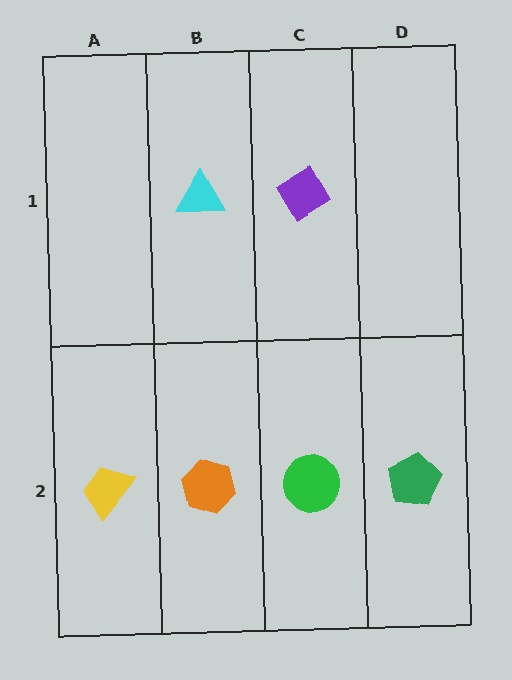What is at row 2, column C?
A green circle.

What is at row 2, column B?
An orange hexagon.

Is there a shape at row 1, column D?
No, that cell is empty.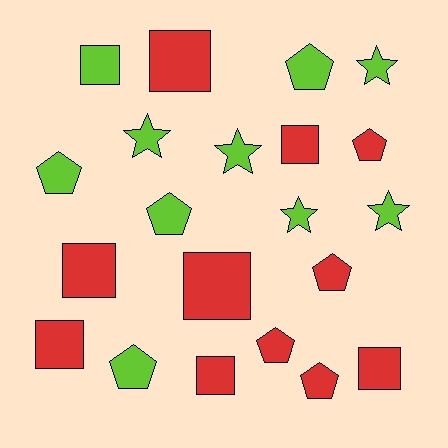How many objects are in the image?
There are 21 objects.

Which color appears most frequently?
Red, with 11 objects.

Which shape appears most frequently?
Square, with 8 objects.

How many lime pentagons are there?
There are 4 lime pentagons.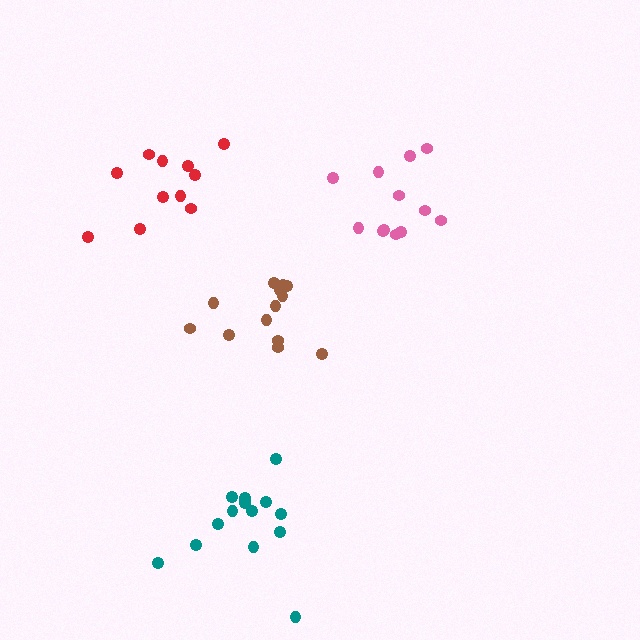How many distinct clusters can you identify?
There are 4 distinct clusters.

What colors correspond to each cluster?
The clusters are colored: brown, red, teal, pink.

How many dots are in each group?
Group 1: 13 dots, Group 2: 11 dots, Group 3: 15 dots, Group 4: 12 dots (51 total).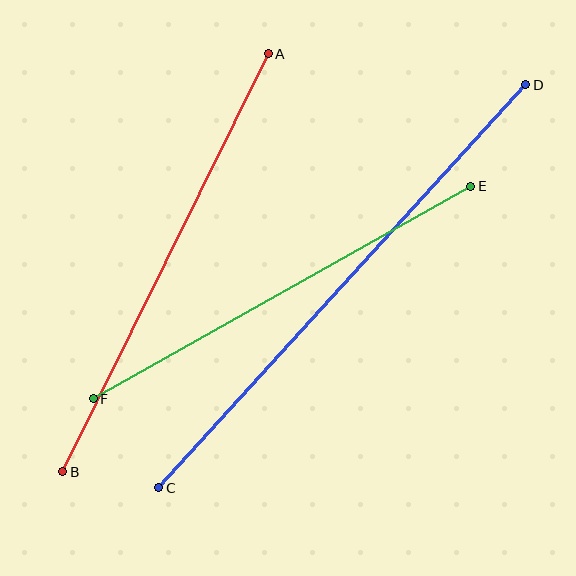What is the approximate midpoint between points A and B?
The midpoint is at approximately (165, 263) pixels.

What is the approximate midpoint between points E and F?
The midpoint is at approximately (282, 293) pixels.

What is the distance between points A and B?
The distance is approximately 466 pixels.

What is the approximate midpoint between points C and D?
The midpoint is at approximately (342, 286) pixels.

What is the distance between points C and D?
The distance is approximately 545 pixels.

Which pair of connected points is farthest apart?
Points C and D are farthest apart.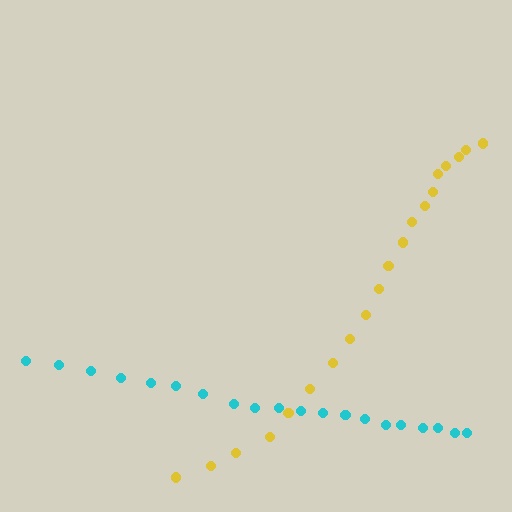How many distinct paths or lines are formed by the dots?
There are 2 distinct paths.